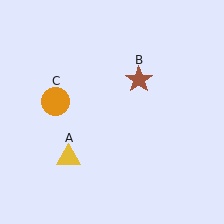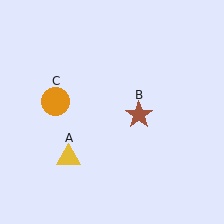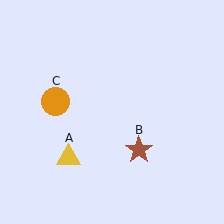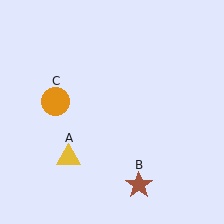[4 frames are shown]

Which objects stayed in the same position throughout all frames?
Yellow triangle (object A) and orange circle (object C) remained stationary.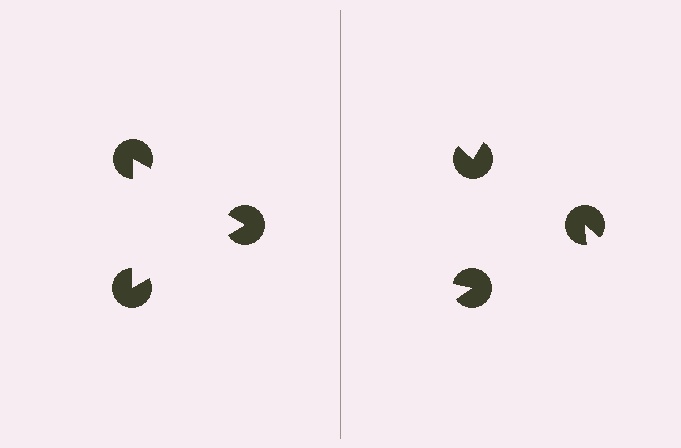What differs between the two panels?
The pac-man discs are positioned identically on both sides; only the wedge orientations differ. On the left they align to a triangle; on the right they are misaligned.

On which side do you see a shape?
An illusory triangle appears on the left side. On the right side the wedge cuts are rotated, so no coherent shape forms.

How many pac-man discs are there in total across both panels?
6 — 3 on each side.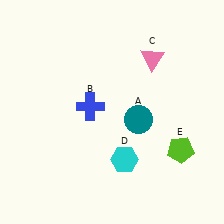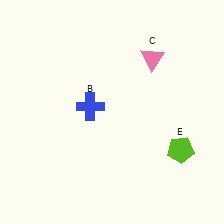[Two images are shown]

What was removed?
The teal circle (A), the cyan hexagon (D) were removed in Image 2.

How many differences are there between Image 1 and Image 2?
There are 2 differences between the two images.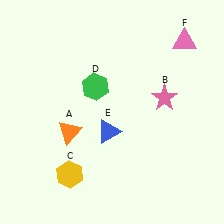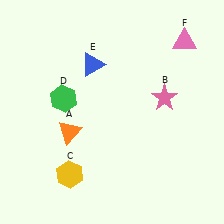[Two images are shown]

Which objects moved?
The objects that moved are: the green hexagon (D), the blue triangle (E).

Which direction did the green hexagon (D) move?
The green hexagon (D) moved left.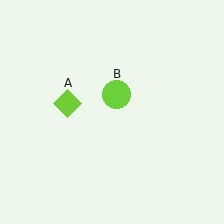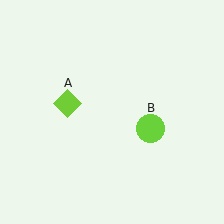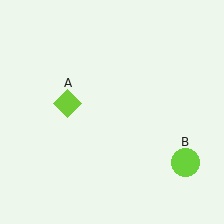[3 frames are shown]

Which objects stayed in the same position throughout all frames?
Lime diamond (object A) remained stationary.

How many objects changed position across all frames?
1 object changed position: lime circle (object B).